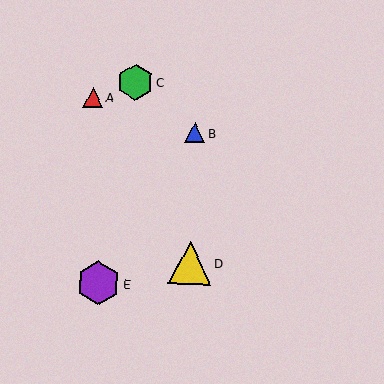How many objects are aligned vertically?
2 objects (B, D) are aligned vertically.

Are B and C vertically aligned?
No, B is at x≈195 and C is at x≈135.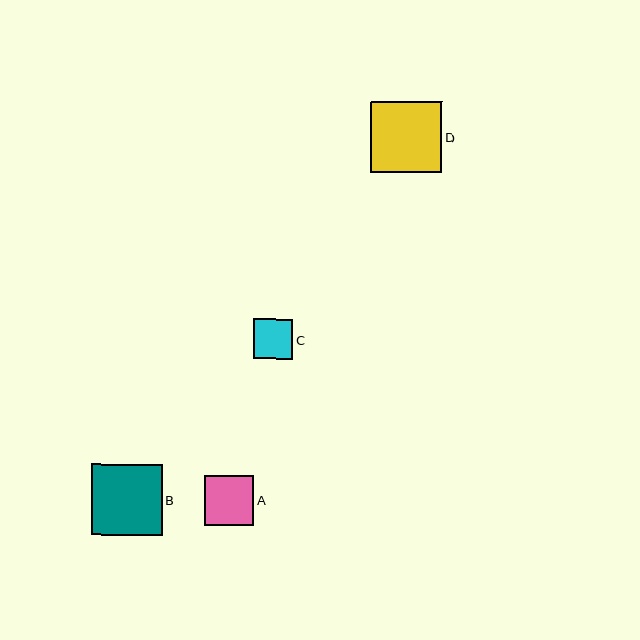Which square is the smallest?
Square C is the smallest with a size of approximately 39 pixels.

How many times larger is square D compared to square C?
Square D is approximately 1.8 times the size of square C.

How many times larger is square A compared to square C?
Square A is approximately 1.3 times the size of square C.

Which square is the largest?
Square D is the largest with a size of approximately 71 pixels.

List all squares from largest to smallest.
From largest to smallest: D, B, A, C.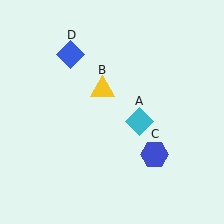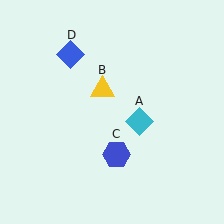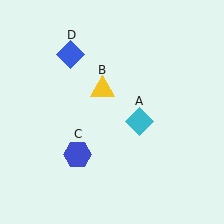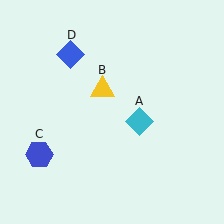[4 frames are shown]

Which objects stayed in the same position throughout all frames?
Cyan diamond (object A) and yellow triangle (object B) and blue diamond (object D) remained stationary.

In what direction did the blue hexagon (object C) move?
The blue hexagon (object C) moved left.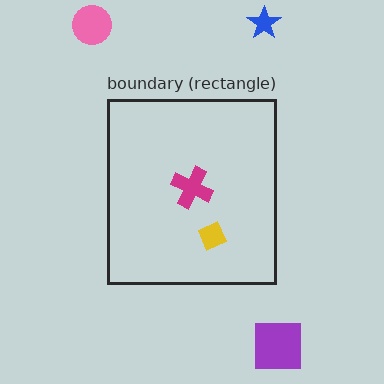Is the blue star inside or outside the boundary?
Outside.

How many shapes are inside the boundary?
2 inside, 3 outside.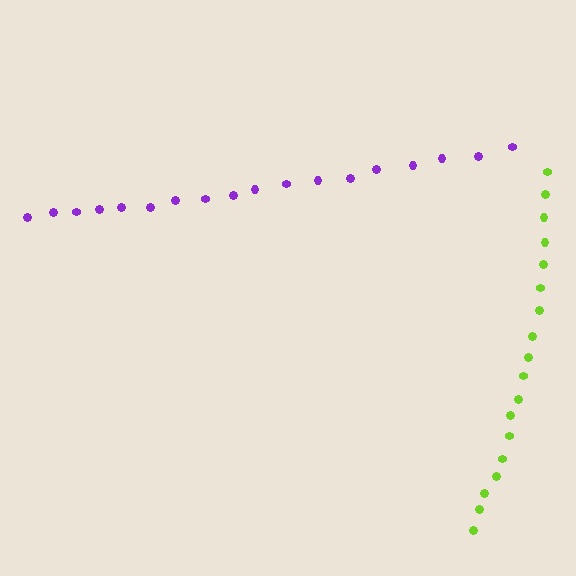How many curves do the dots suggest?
There are 2 distinct paths.